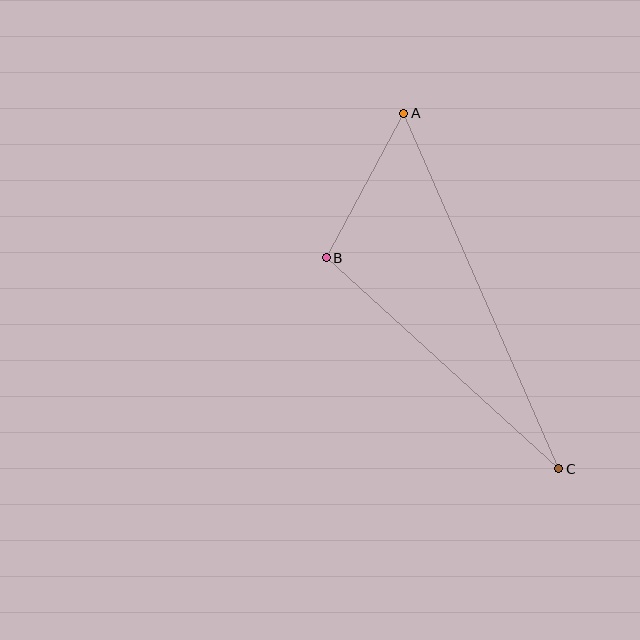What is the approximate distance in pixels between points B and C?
The distance between B and C is approximately 314 pixels.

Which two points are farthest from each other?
Points A and C are farthest from each other.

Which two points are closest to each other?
Points A and B are closest to each other.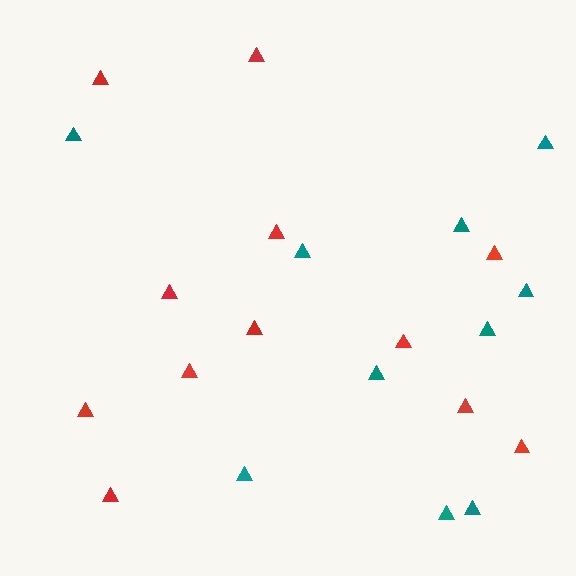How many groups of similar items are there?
There are 2 groups: one group of teal triangles (10) and one group of red triangles (12).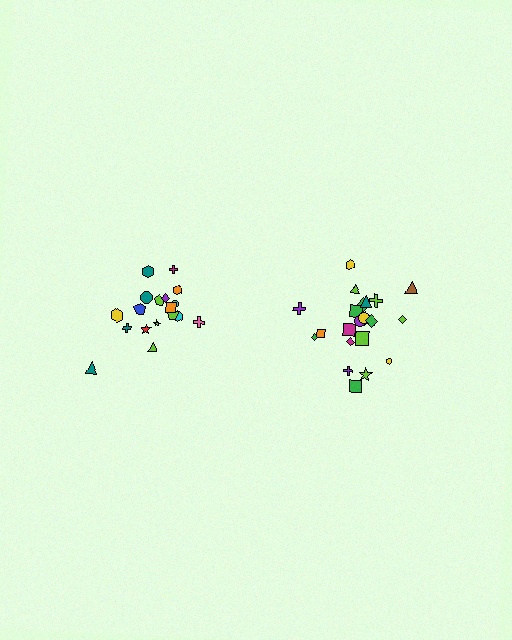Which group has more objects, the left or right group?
The right group.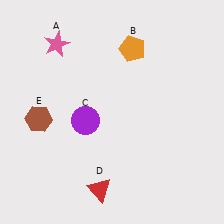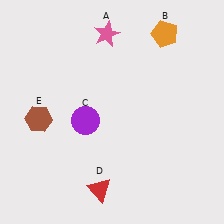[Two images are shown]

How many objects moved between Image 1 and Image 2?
2 objects moved between the two images.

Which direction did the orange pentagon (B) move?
The orange pentagon (B) moved right.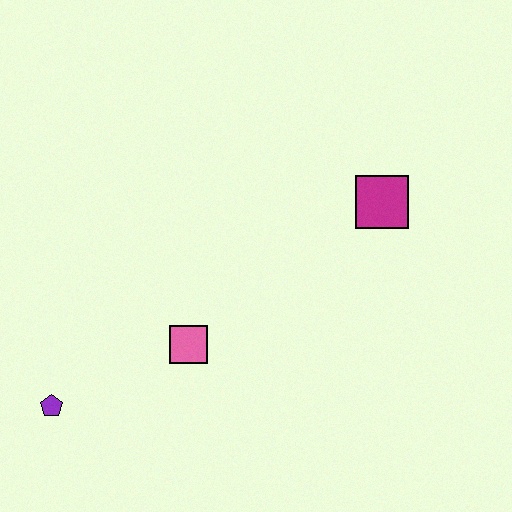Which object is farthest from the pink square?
The magenta square is farthest from the pink square.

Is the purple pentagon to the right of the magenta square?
No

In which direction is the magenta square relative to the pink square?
The magenta square is to the right of the pink square.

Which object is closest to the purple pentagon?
The pink square is closest to the purple pentagon.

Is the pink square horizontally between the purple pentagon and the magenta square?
Yes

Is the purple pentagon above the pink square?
No